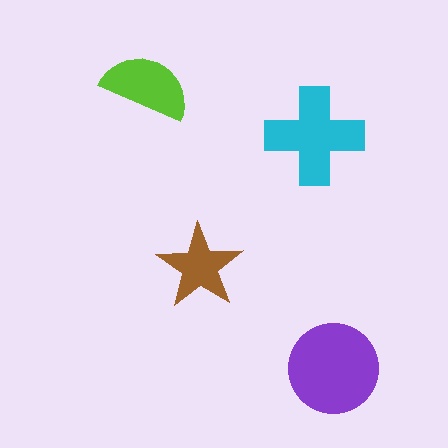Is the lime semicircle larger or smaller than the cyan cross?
Smaller.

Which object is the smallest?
The brown star.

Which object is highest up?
The lime semicircle is topmost.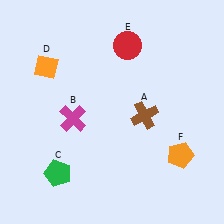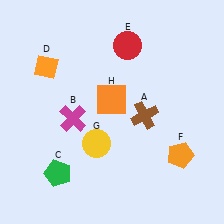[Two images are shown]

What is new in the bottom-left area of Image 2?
A yellow circle (G) was added in the bottom-left area of Image 2.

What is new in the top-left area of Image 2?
An orange square (H) was added in the top-left area of Image 2.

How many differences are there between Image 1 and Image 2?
There are 2 differences between the two images.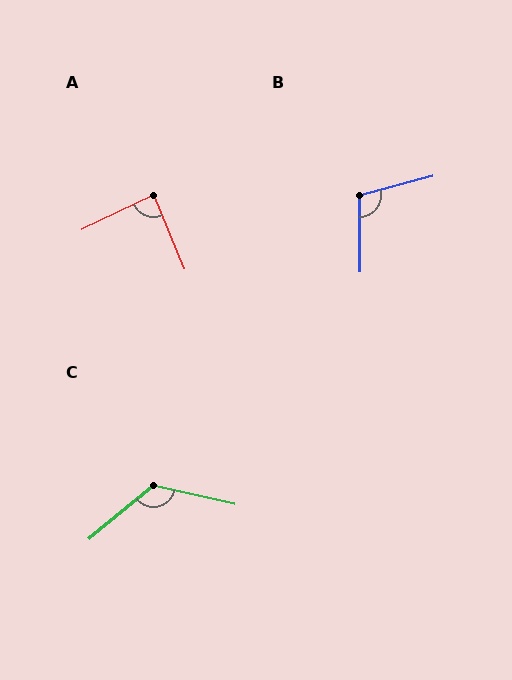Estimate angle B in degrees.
Approximately 104 degrees.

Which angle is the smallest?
A, at approximately 87 degrees.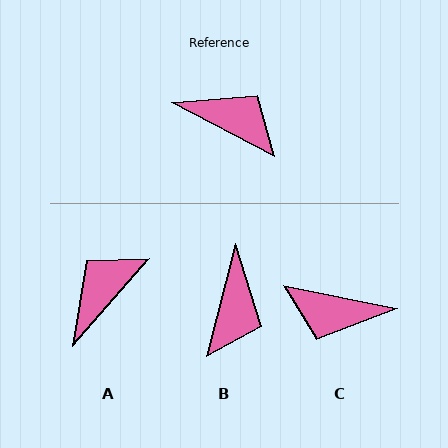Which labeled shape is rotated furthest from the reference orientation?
C, about 164 degrees away.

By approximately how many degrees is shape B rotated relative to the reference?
Approximately 77 degrees clockwise.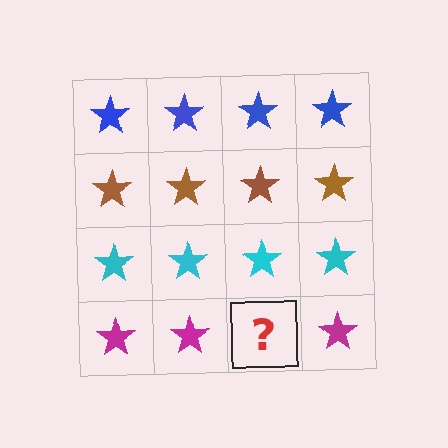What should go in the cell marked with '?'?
The missing cell should contain a magenta star.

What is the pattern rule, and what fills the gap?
The rule is that each row has a consistent color. The gap should be filled with a magenta star.